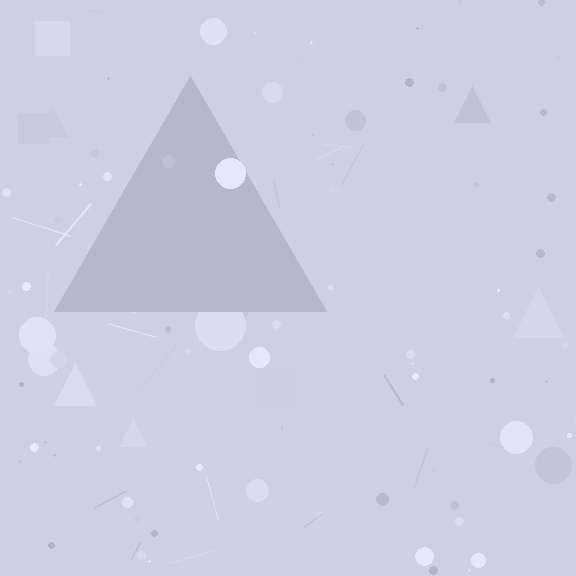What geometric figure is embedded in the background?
A triangle is embedded in the background.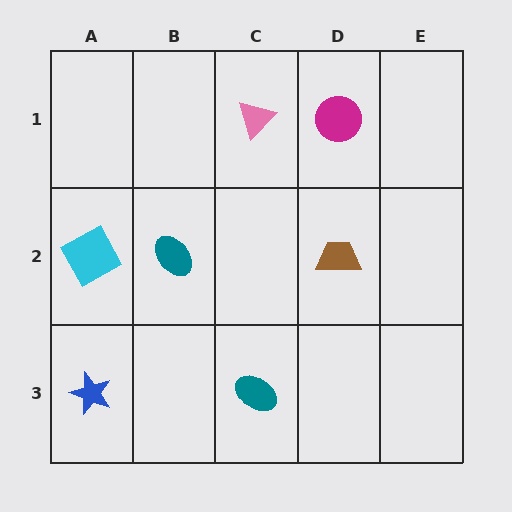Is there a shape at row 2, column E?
No, that cell is empty.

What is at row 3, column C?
A teal ellipse.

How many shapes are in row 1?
2 shapes.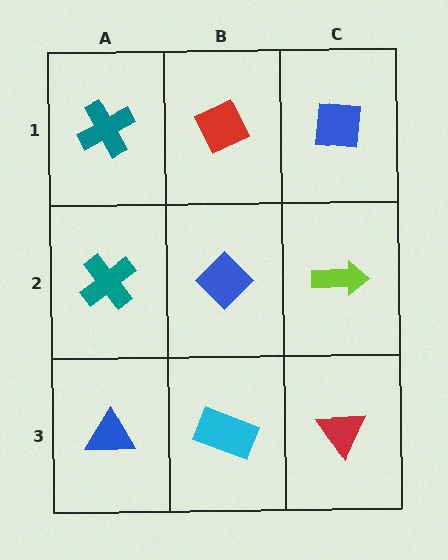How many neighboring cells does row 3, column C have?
2.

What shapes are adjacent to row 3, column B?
A blue diamond (row 2, column B), a blue triangle (row 3, column A), a red triangle (row 3, column C).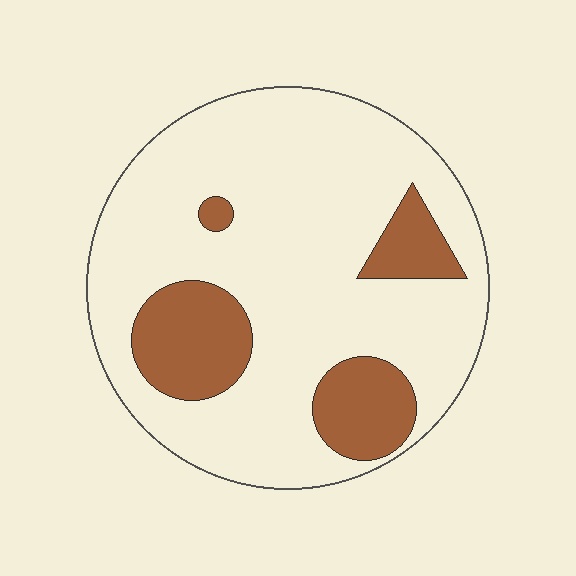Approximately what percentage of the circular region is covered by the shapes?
Approximately 20%.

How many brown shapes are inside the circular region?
4.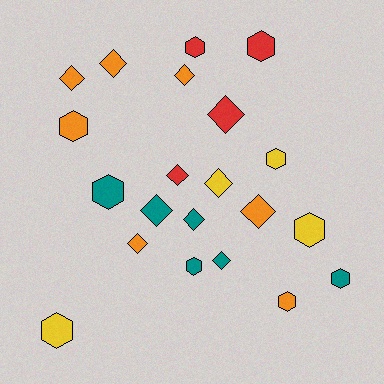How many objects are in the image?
There are 21 objects.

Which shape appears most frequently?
Diamond, with 11 objects.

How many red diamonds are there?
There are 2 red diamonds.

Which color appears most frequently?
Orange, with 7 objects.